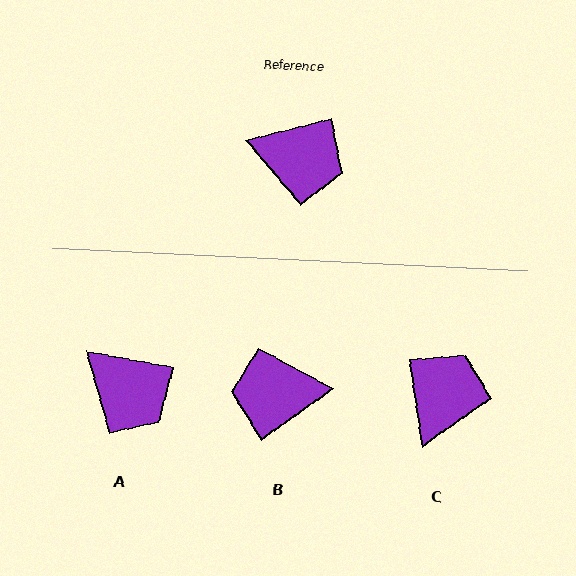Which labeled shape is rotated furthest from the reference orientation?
B, about 159 degrees away.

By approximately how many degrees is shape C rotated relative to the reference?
Approximately 84 degrees counter-clockwise.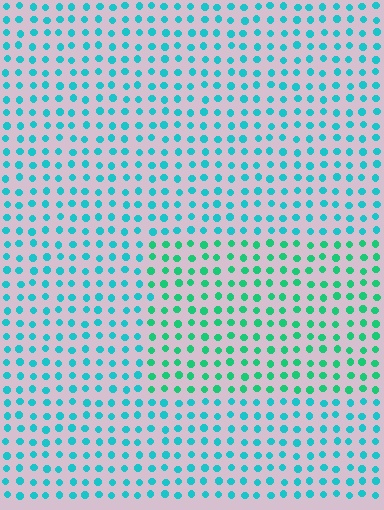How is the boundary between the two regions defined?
The boundary is defined purely by a slight shift in hue (about 31 degrees). Spacing, size, and orientation are identical on both sides.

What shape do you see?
I see a rectangle.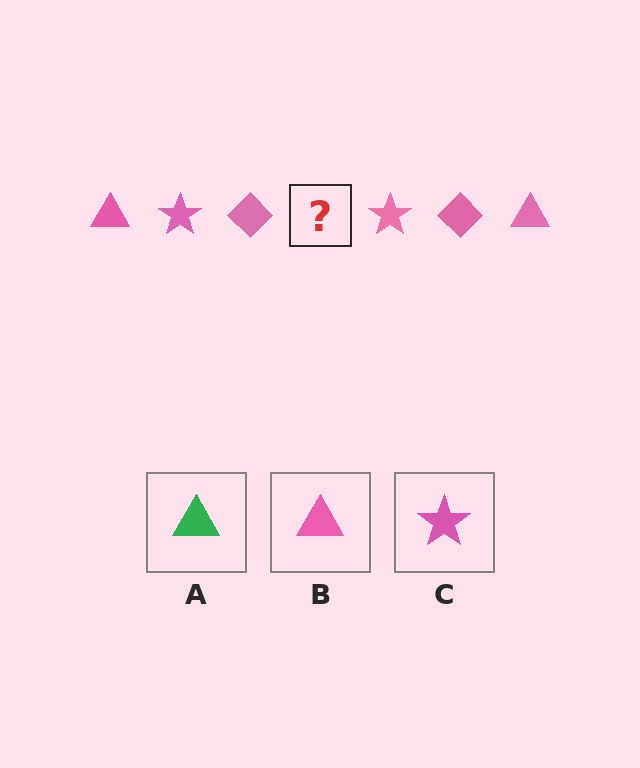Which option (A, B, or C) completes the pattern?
B.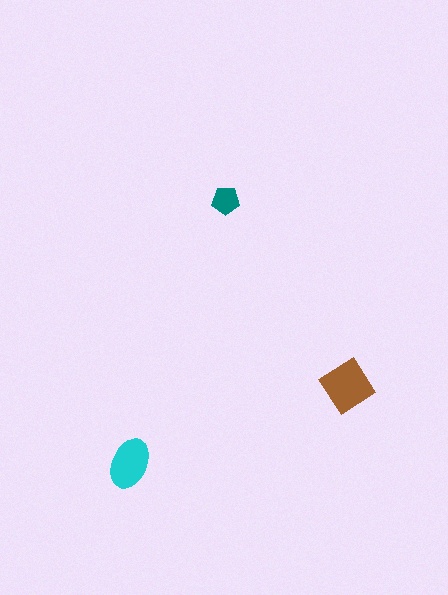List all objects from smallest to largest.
The teal pentagon, the cyan ellipse, the brown diamond.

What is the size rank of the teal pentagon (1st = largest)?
3rd.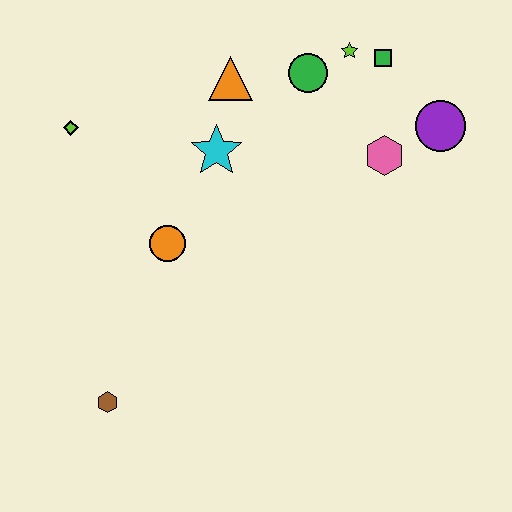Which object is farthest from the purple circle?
The brown hexagon is farthest from the purple circle.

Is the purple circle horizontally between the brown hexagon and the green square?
No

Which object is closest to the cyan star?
The orange triangle is closest to the cyan star.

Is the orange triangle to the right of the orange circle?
Yes